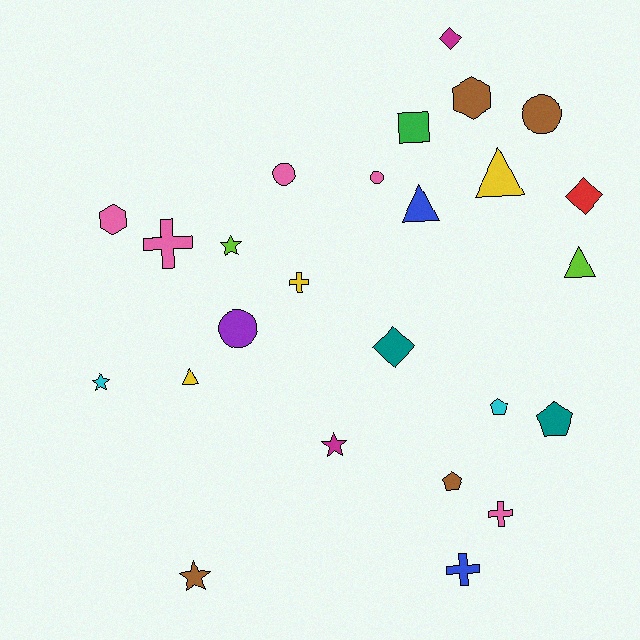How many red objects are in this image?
There is 1 red object.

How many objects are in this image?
There are 25 objects.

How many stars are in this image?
There are 4 stars.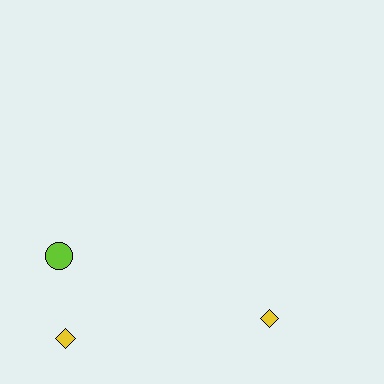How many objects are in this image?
There are 3 objects.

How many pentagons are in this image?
There are no pentagons.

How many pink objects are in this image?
There are no pink objects.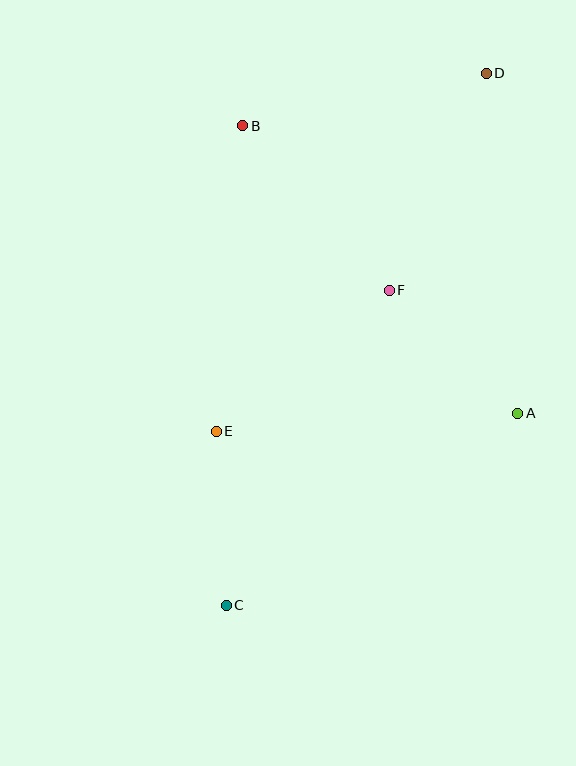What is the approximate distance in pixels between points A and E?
The distance between A and E is approximately 302 pixels.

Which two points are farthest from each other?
Points C and D are farthest from each other.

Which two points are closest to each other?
Points C and E are closest to each other.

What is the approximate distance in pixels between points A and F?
The distance between A and F is approximately 178 pixels.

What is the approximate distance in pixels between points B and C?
The distance between B and C is approximately 480 pixels.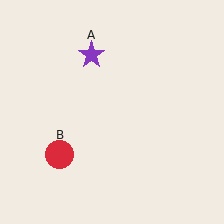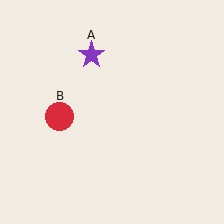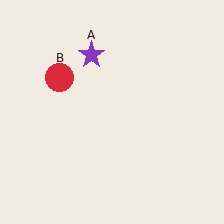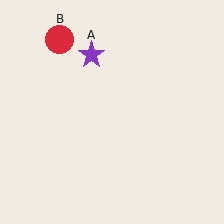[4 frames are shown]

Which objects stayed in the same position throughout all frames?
Purple star (object A) remained stationary.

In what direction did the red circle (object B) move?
The red circle (object B) moved up.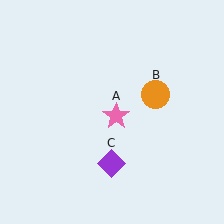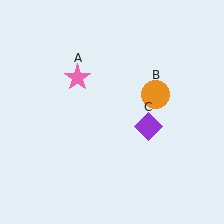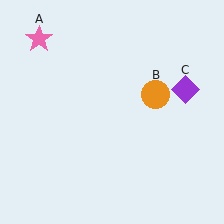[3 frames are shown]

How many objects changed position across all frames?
2 objects changed position: pink star (object A), purple diamond (object C).